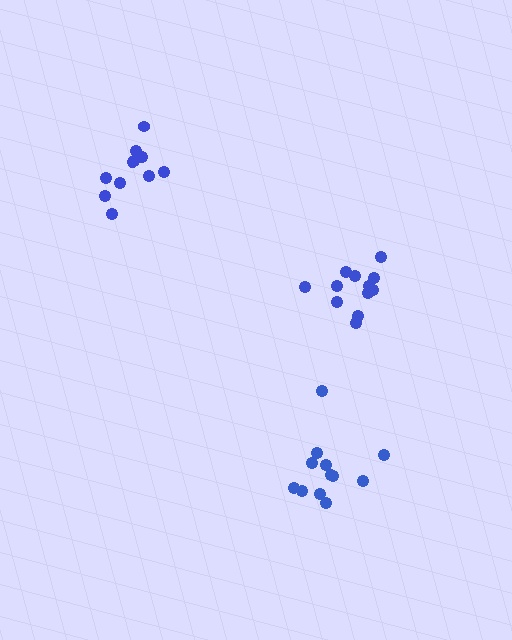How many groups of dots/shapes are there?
There are 3 groups.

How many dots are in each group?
Group 1: 12 dots, Group 2: 12 dots, Group 3: 11 dots (35 total).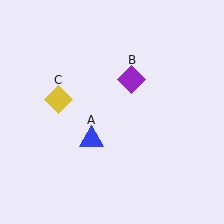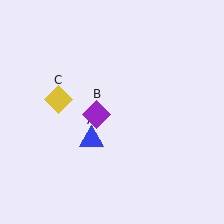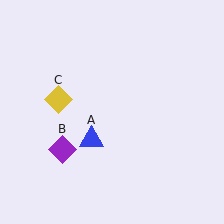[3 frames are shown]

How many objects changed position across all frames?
1 object changed position: purple diamond (object B).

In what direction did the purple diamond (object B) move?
The purple diamond (object B) moved down and to the left.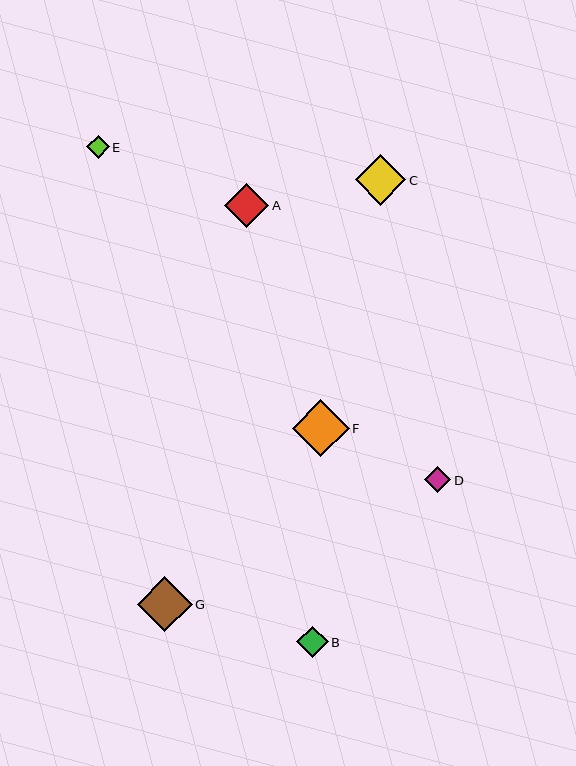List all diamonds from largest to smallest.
From largest to smallest: F, G, C, A, B, D, E.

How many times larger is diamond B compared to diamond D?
Diamond B is approximately 1.2 times the size of diamond D.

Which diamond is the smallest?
Diamond E is the smallest with a size of approximately 23 pixels.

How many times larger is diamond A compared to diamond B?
Diamond A is approximately 1.4 times the size of diamond B.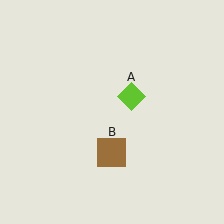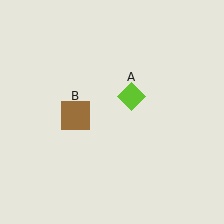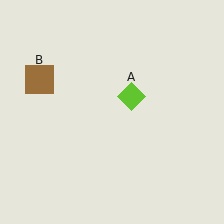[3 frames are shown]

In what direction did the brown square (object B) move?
The brown square (object B) moved up and to the left.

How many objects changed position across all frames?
1 object changed position: brown square (object B).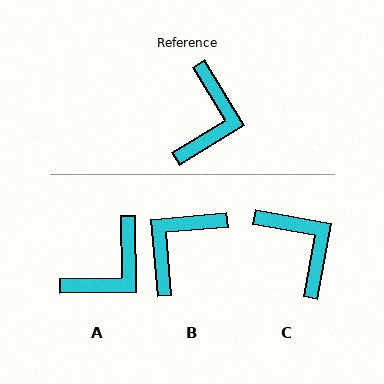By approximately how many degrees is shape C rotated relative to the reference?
Approximately 49 degrees counter-clockwise.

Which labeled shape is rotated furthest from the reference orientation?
B, about 154 degrees away.